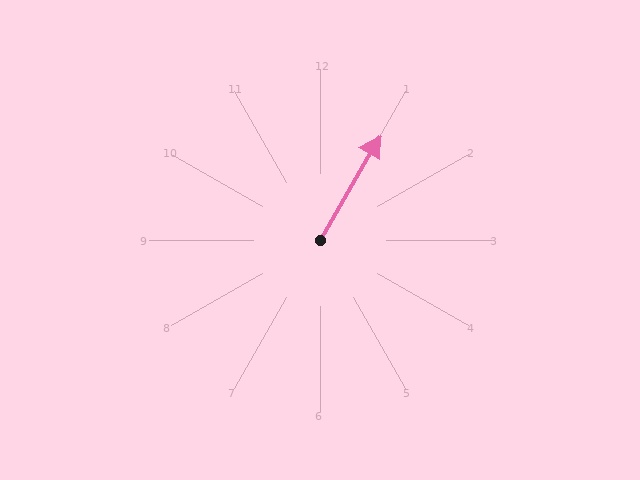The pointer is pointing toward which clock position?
Roughly 1 o'clock.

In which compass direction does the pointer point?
Northeast.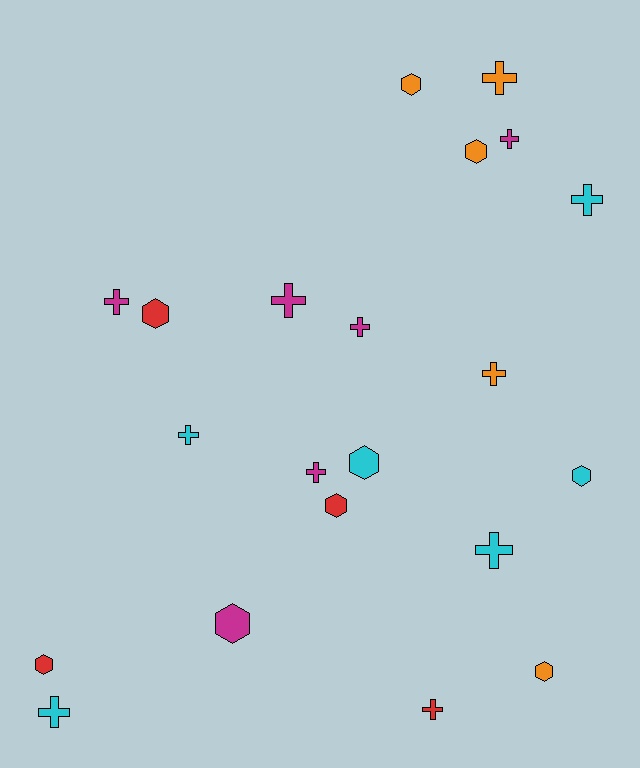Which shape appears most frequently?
Cross, with 12 objects.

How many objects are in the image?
There are 21 objects.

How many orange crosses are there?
There are 2 orange crosses.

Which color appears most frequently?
Magenta, with 6 objects.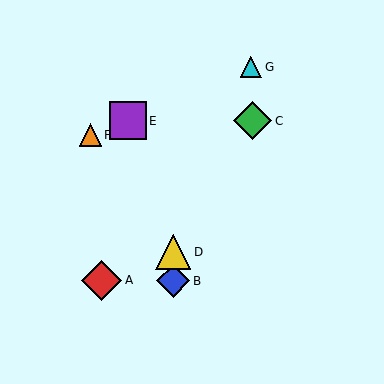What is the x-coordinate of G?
Object G is at x≈251.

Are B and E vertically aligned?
No, B is at x≈173 and E is at x≈128.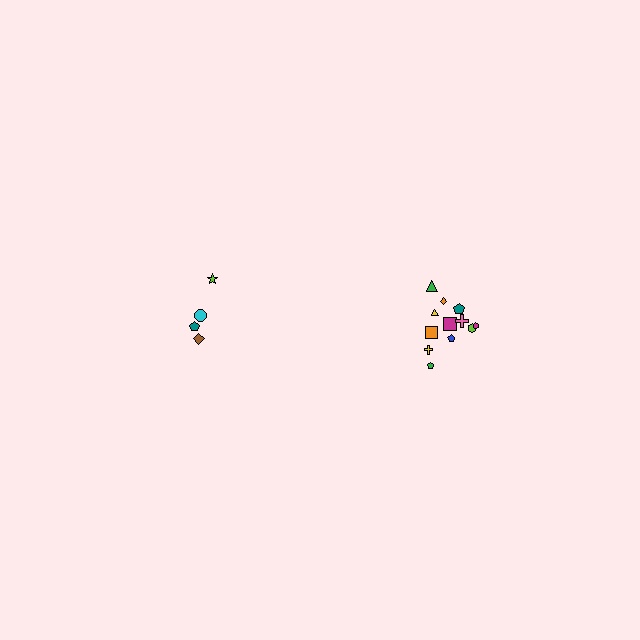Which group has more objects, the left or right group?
The right group.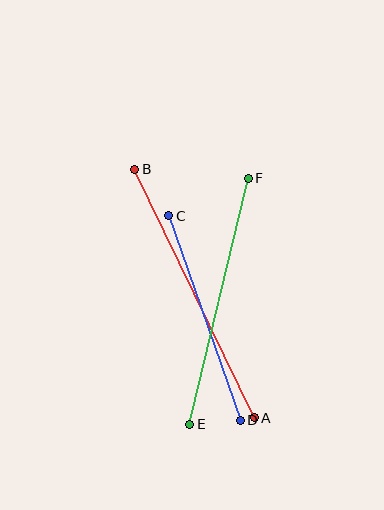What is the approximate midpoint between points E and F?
The midpoint is at approximately (219, 301) pixels.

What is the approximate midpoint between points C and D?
The midpoint is at approximately (204, 318) pixels.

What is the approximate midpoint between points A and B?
The midpoint is at approximately (195, 293) pixels.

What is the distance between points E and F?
The distance is approximately 253 pixels.